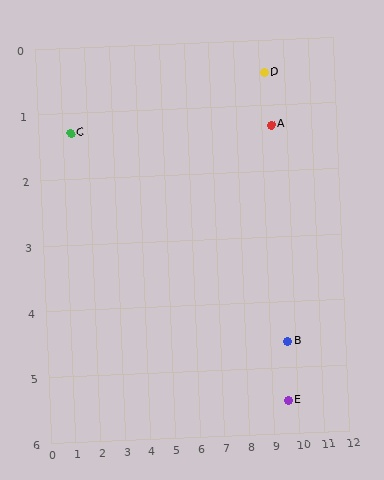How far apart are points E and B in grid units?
Points E and B are about 0.9 grid units apart.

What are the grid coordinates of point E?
Point E is at approximately (9.6, 5.5).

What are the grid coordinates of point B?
Point B is at approximately (9.7, 4.6).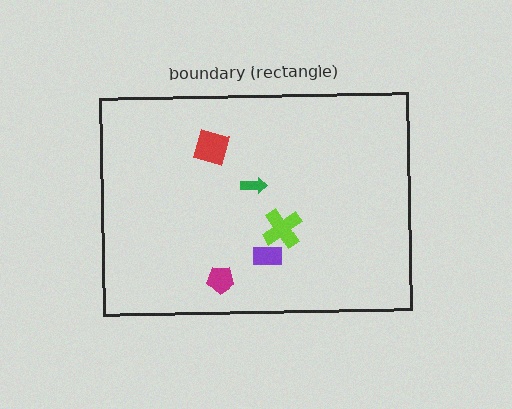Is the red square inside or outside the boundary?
Inside.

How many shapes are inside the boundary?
5 inside, 0 outside.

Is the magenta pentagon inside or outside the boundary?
Inside.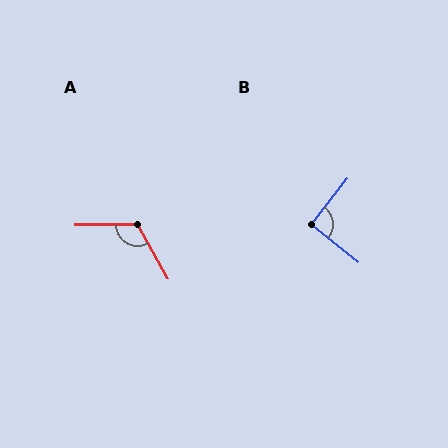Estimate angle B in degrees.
Approximately 91 degrees.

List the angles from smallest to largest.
B (91°), A (119°).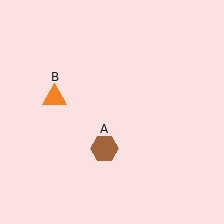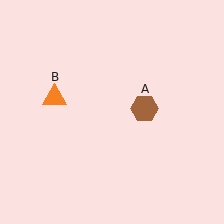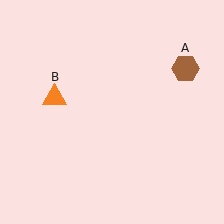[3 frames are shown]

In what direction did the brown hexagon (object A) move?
The brown hexagon (object A) moved up and to the right.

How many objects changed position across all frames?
1 object changed position: brown hexagon (object A).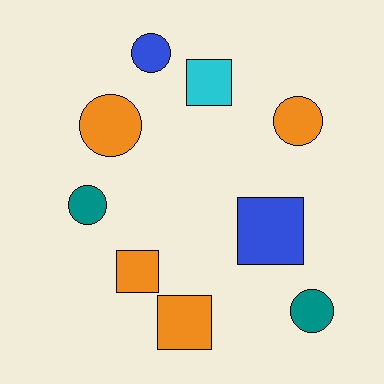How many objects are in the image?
There are 9 objects.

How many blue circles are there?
There is 1 blue circle.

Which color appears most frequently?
Orange, with 4 objects.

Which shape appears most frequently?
Circle, with 5 objects.